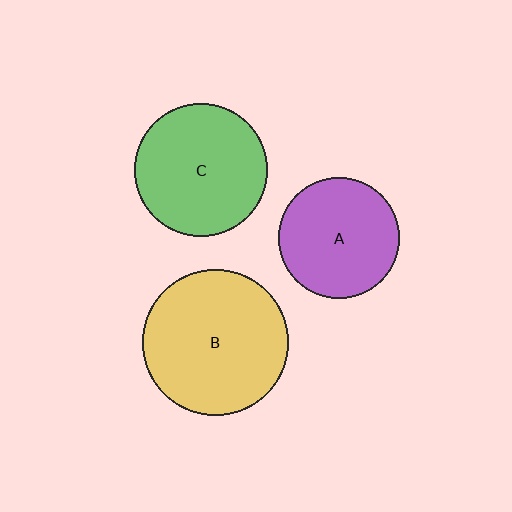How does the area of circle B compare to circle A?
Approximately 1.5 times.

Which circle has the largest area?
Circle B (yellow).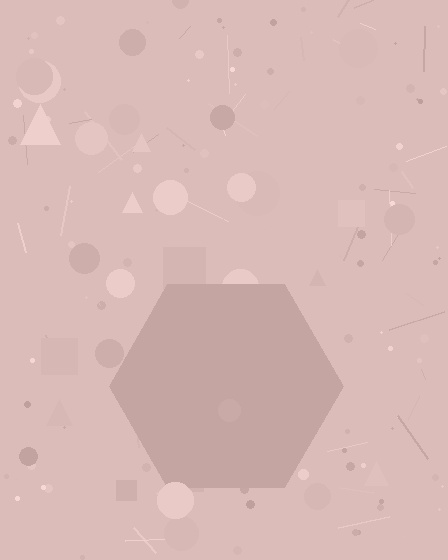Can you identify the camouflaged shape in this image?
The camouflaged shape is a hexagon.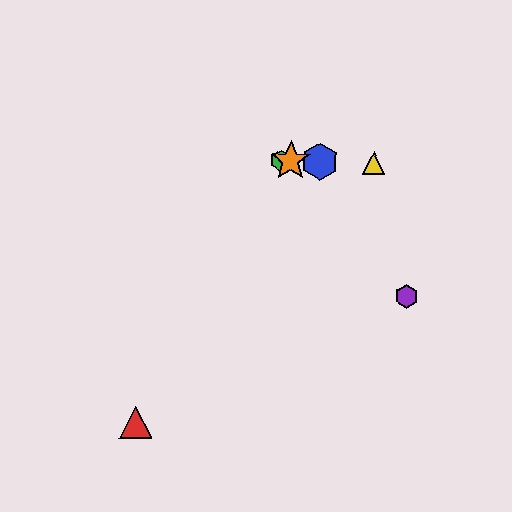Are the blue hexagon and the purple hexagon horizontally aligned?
No, the blue hexagon is at y≈162 and the purple hexagon is at y≈296.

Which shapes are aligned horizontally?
The blue hexagon, the green hexagon, the yellow triangle, the orange star are aligned horizontally.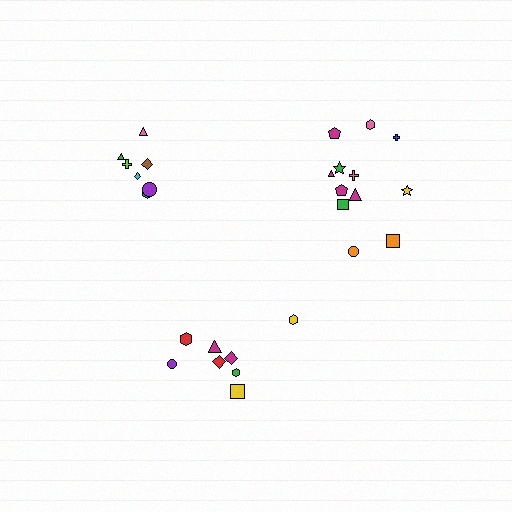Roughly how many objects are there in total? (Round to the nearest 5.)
Roughly 25 objects in total.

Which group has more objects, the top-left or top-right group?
The top-right group.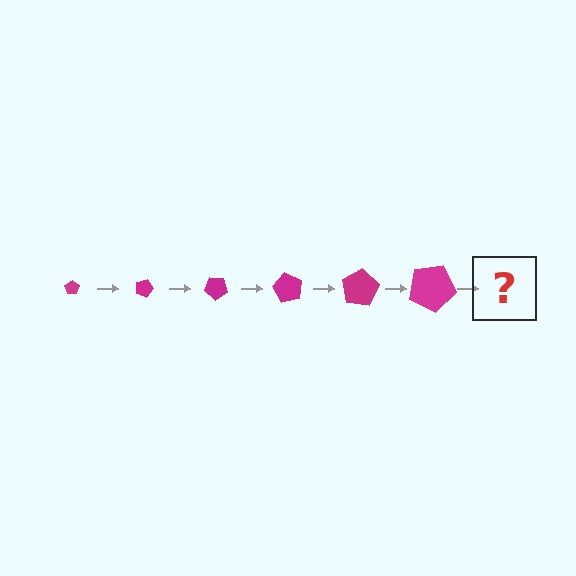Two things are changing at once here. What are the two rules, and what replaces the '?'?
The two rules are that the pentagon grows larger each step and it rotates 20 degrees each step. The '?' should be a pentagon, larger than the previous one and rotated 120 degrees from the start.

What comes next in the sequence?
The next element should be a pentagon, larger than the previous one and rotated 120 degrees from the start.